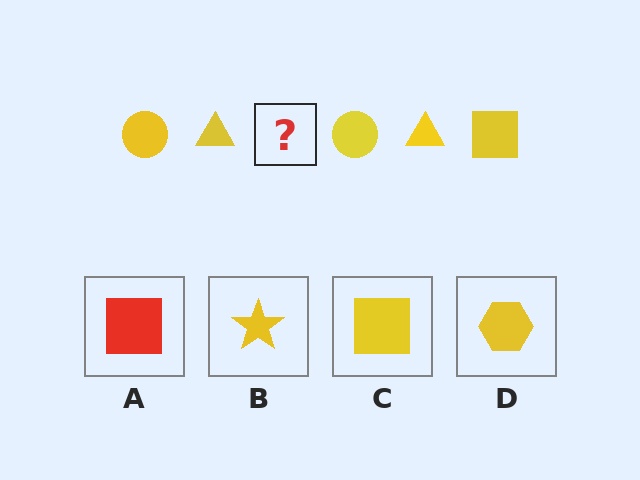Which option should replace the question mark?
Option C.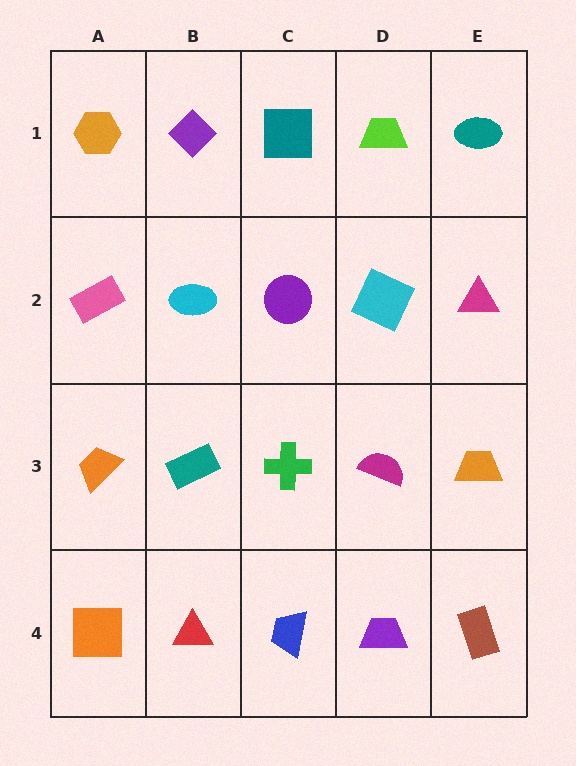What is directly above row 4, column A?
An orange trapezoid.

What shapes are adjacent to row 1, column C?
A purple circle (row 2, column C), a purple diamond (row 1, column B), a lime trapezoid (row 1, column D).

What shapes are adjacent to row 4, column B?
A teal rectangle (row 3, column B), an orange square (row 4, column A), a blue trapezoid (row 4, column C).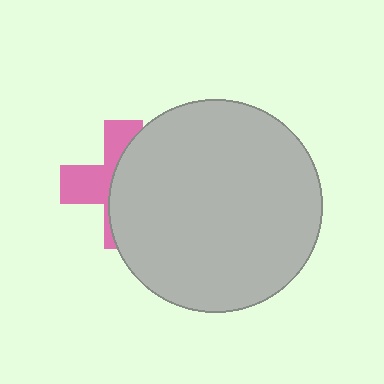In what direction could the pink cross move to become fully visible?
The pink cross could move left. That would shift it out from behind the light gray circle entirely.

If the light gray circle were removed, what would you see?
You would see the complete pink cross.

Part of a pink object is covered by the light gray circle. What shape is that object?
It is a cross.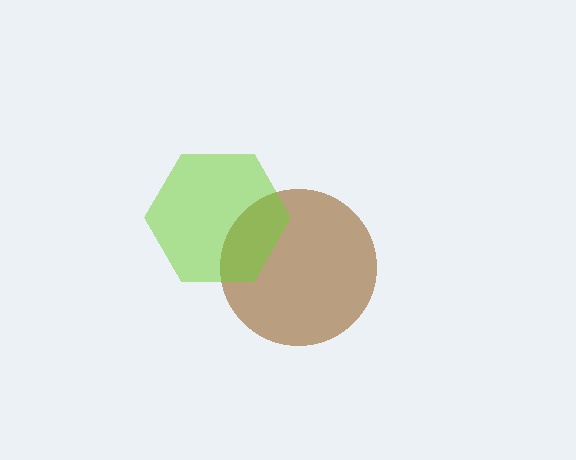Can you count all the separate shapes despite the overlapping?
Yes, there are 2 separate shapes.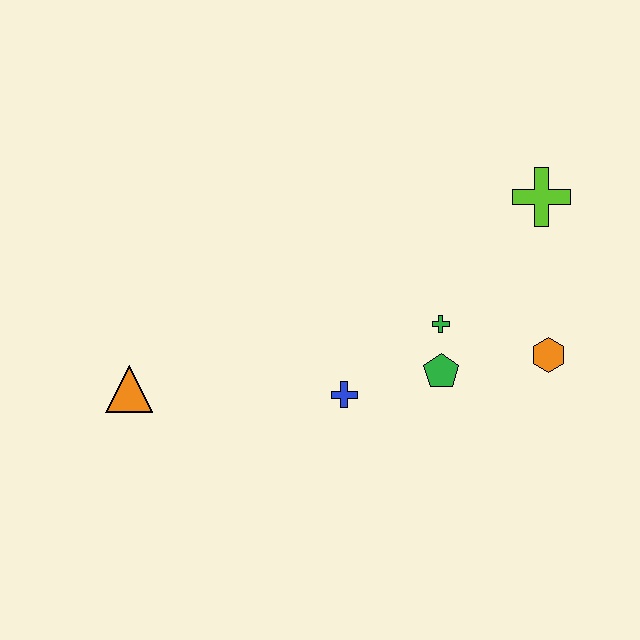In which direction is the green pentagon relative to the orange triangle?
The green pentagon is to the right of the orange triangle.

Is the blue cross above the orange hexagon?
No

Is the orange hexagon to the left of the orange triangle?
No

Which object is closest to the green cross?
The green pentagon is closest to the green cross.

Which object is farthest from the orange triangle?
The lime cross is farthest from the orange triangle.